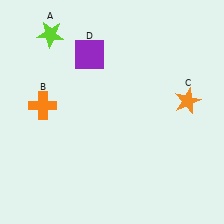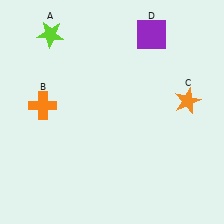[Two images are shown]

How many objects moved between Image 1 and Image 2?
1 object moved between the two images.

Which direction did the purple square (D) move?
The purple square (D) moved right.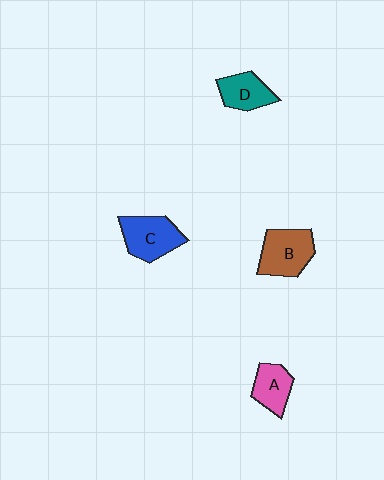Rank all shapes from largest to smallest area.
From largest to smallest: B (brown), C (blue), D (teal), A (pink).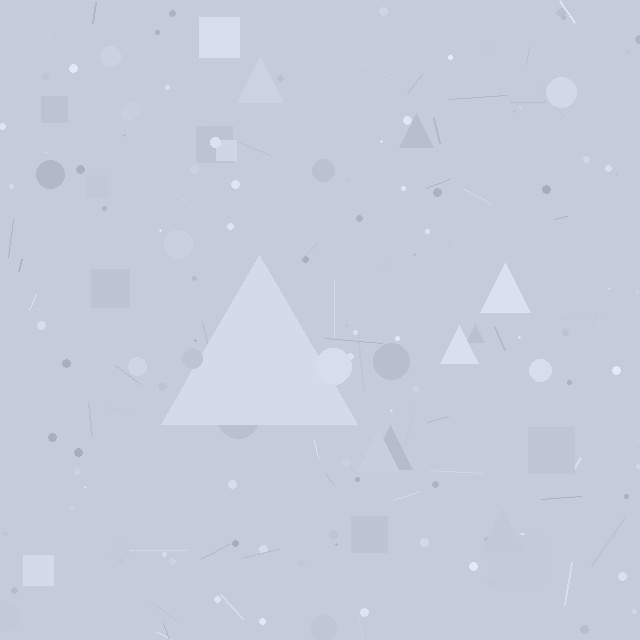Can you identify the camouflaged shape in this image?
The camouflaged shape is a triangle.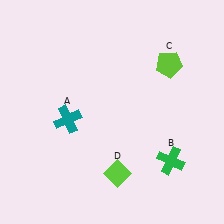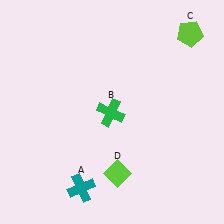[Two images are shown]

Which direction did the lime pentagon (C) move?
The lime pentagon (C) moved up.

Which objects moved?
The objects that moved are: the teal cross (A), the green cross (B), the lime pentagon (C).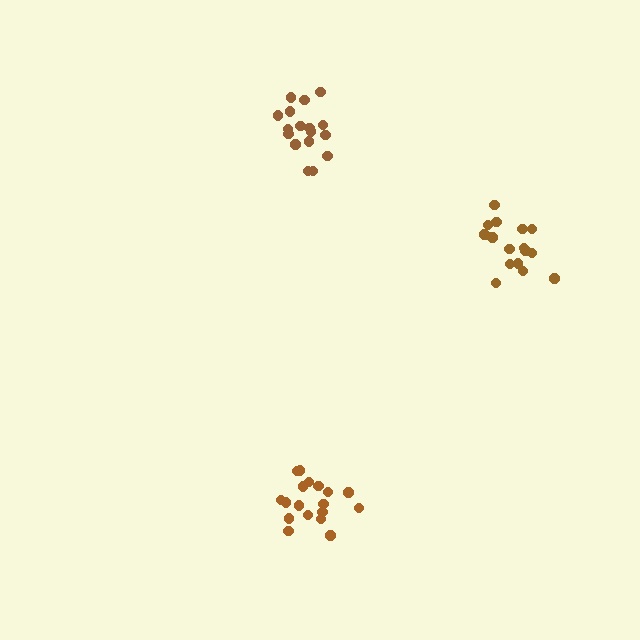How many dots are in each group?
Group 1: 17 dots, Group 2: 18 dots, Group 3: 16 dots (51 total).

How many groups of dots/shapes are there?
There are 3 groups.